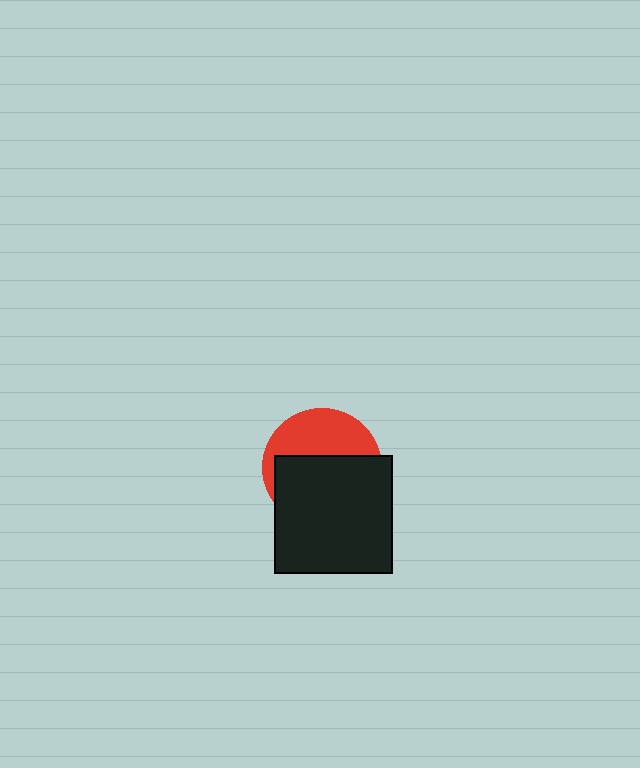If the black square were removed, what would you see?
You would see the complete red circle.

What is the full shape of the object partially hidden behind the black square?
The partially hidden object is a red circle.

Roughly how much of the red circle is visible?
A small part of it is visible (roughly 41%).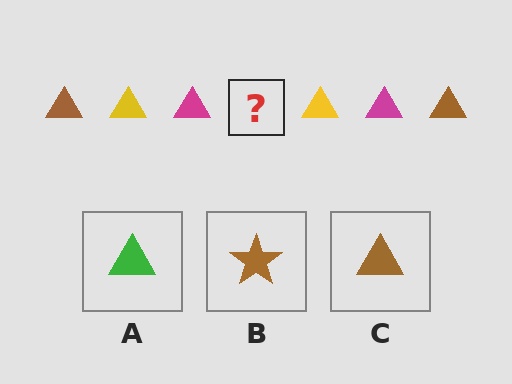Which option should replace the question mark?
Option C.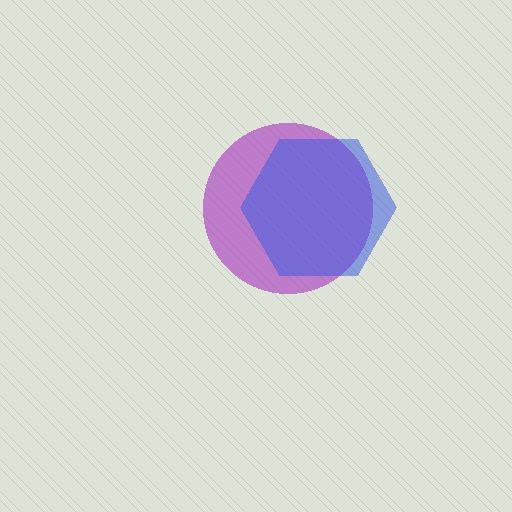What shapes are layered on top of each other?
The layered shapes are: a purple circle, a blue hexagon.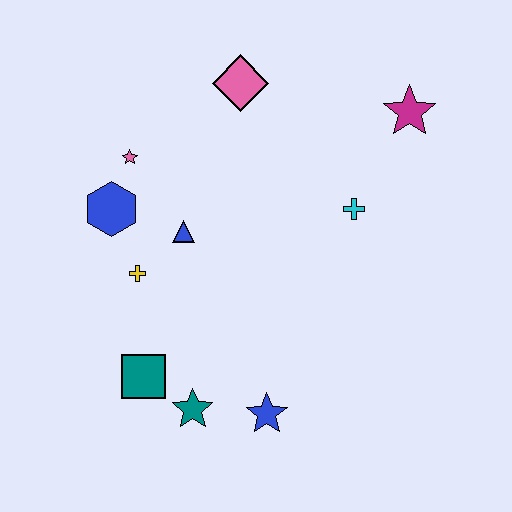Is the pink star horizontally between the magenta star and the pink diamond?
No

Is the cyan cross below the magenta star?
Yes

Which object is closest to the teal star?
The teal square is closest to the teal star.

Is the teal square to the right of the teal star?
No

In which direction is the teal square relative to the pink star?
The teal square is below the pink star.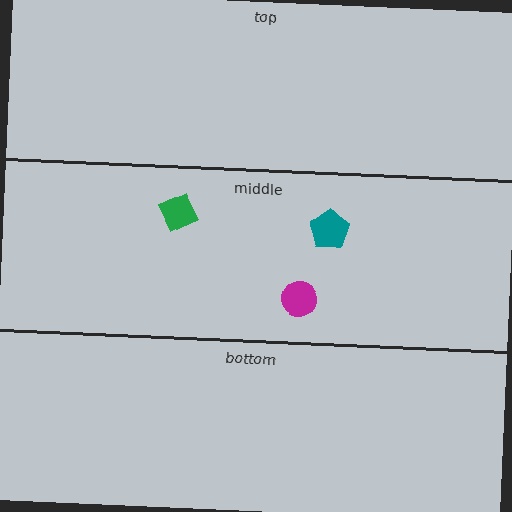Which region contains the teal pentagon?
The middle region.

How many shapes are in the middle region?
3.